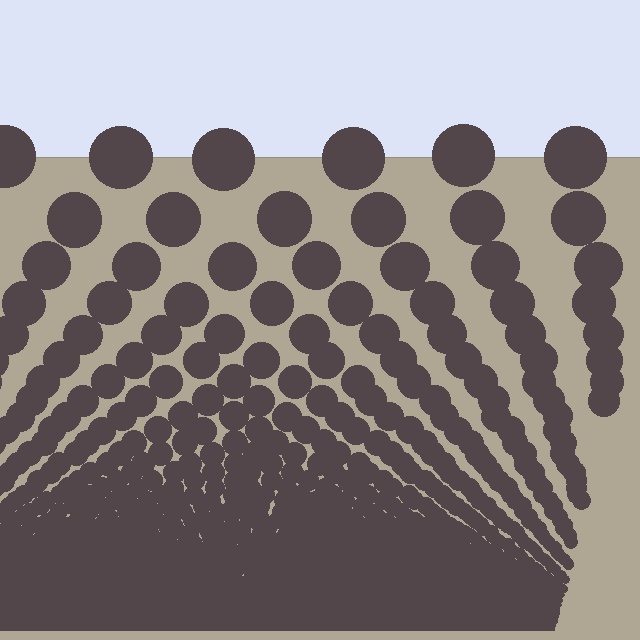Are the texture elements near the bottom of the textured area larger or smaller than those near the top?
Smaller. The gradient is inverted — elements near the bottom are smaller and denser.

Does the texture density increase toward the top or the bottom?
Density increases toward the bottom.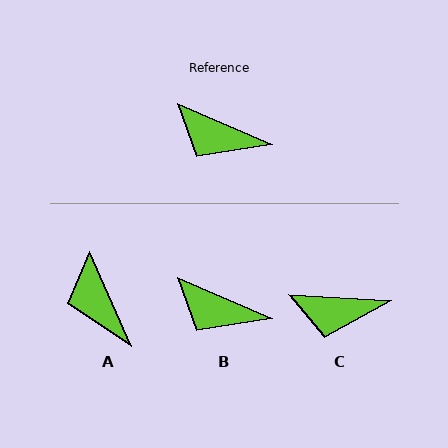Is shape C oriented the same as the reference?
No, it is off by about 20 degrees.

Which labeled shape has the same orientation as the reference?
B.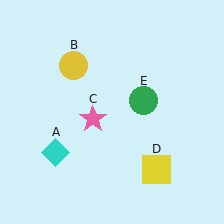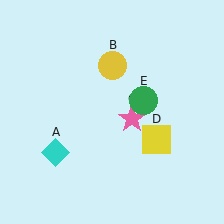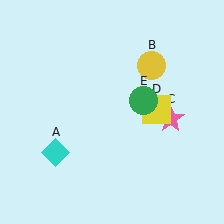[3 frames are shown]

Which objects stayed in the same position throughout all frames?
Cyan diamond (object A) and green circle (object E) remained stationary.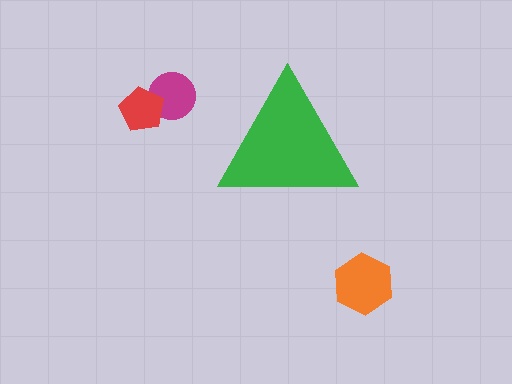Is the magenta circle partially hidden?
No, the magenta circle is fully visible.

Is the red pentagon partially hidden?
No, the red pentagon is fully visible.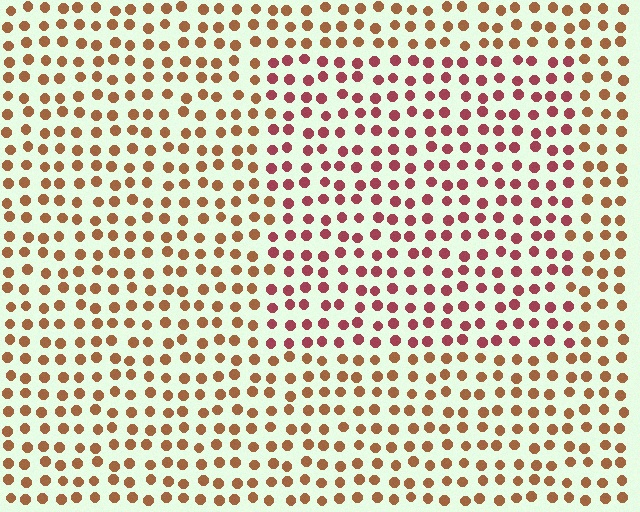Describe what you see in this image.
The image is filled with small brown elements in a uniform arrangement. A rectangle-shaped region is visible where the elements are tinted to a slightly different hue, forming a subtle color boundary.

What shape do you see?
I see a rectangle.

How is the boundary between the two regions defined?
The boundary is defined purely by a slight shift in hue (about 36 degrees). Spacing, size, and orientation are identical on both sides.